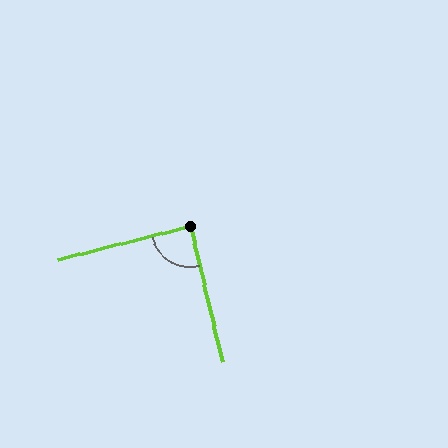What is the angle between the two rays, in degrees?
Approximately 89 degrees.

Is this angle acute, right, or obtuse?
It is approximately a right angle.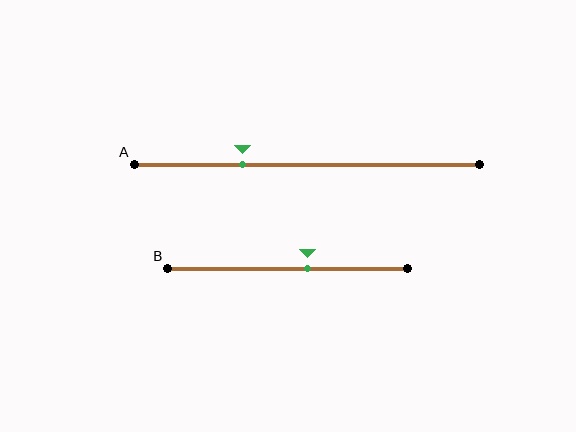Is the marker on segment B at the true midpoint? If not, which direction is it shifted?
No, the marker on segment B is shifted to the right by about 8% of the segment length.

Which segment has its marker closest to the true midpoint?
Segment B has its marker closest to the true midpoint.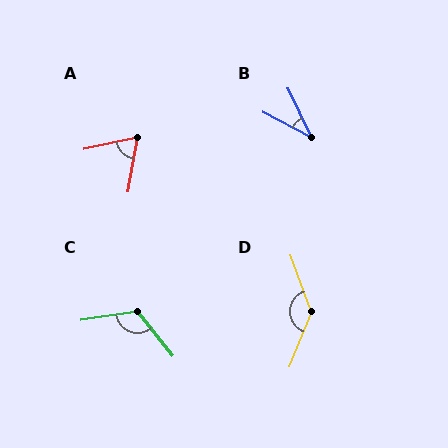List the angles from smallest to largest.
B (36°), A (67°), C (120°), D (138°).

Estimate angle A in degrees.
Approximately 67 degrees.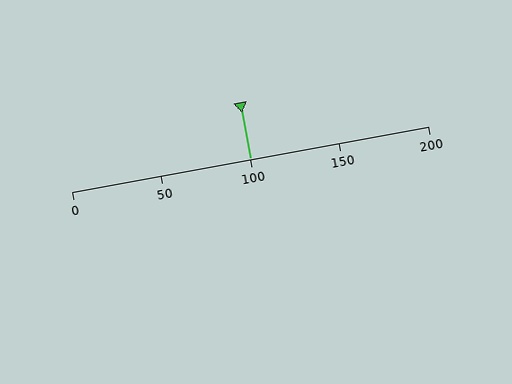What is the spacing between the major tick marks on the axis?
The major ticks are spaced 50 apart.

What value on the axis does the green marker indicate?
The marker indicates approximately 100.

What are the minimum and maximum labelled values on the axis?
The axis runs from 0 to 200.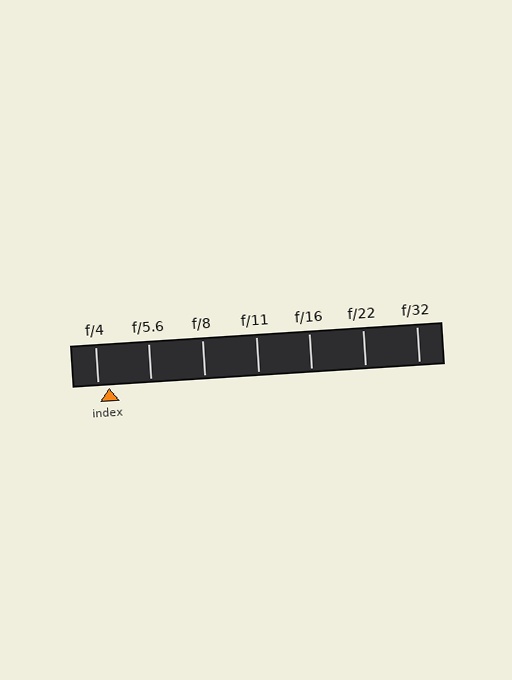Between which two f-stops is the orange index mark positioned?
The index mark is between f/4 and f/5.6.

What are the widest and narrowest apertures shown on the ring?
The widest aperture shown is f/4 and the narrowest is f/32.